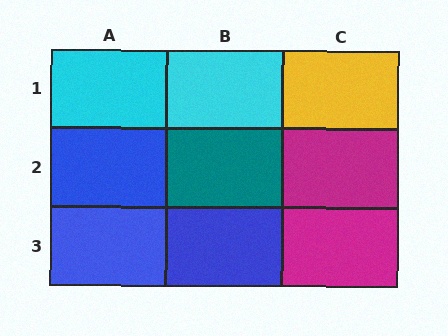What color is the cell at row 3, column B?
Blue.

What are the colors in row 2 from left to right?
Blue, teal, magenta.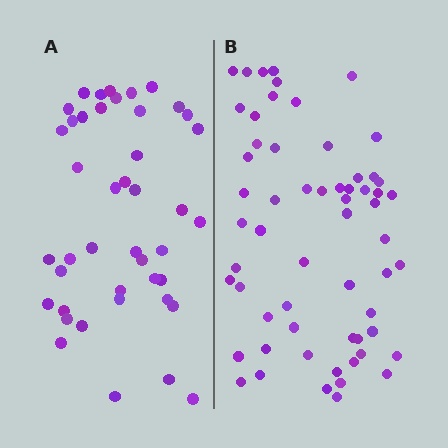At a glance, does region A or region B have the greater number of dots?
Region B (the right region) has more dots.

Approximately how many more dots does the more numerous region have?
Region B has approximately 15 more dots than region A.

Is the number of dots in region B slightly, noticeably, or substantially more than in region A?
Region B has noticeably more, but not dramatically so. The ratio is roughly 1.4 to 1.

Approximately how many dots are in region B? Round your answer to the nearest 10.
About 60 dots.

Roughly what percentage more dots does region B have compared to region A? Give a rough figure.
About 40% more.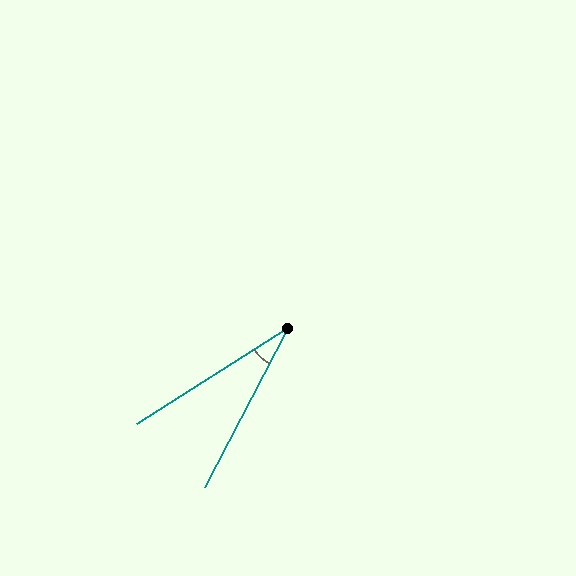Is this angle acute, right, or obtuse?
It is acute.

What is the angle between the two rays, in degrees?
Approximately 30 degrees.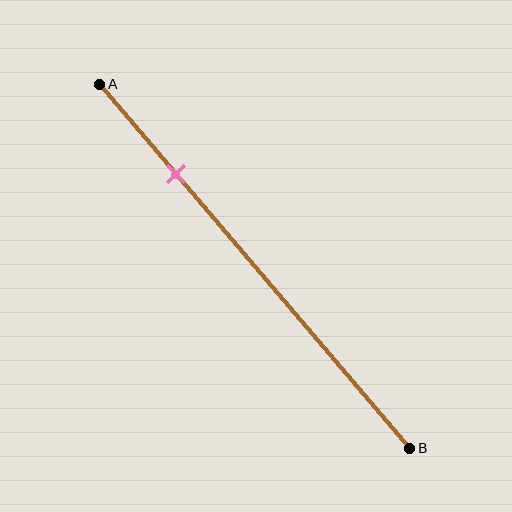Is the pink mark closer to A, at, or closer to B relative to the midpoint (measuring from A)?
The pink mark is closer to point A than the midpoint of segment AB.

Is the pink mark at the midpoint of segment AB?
No, the mark is at about 25% from A, not at the 50% midpoint.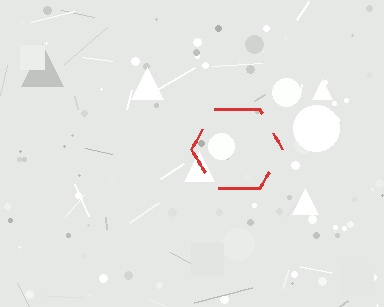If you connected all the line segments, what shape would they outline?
They would outline a hexagon.